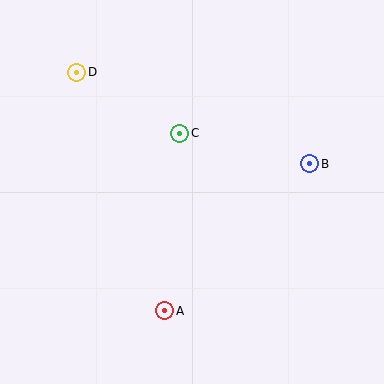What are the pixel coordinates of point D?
Point D is at (77, 72).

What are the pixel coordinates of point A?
Point A is at (165, 311).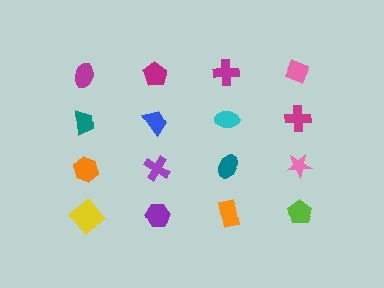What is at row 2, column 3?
A cyan ellipse.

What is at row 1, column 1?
A magenta ellipse.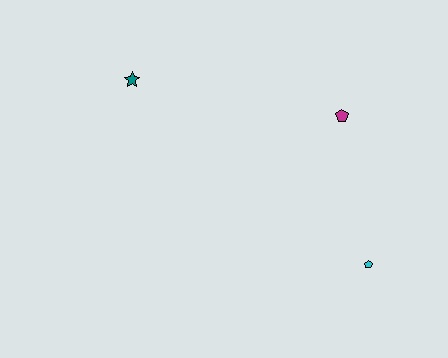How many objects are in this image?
There are 3 objects.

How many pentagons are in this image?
There are 2 pentagons.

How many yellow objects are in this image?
There are no yellow objects.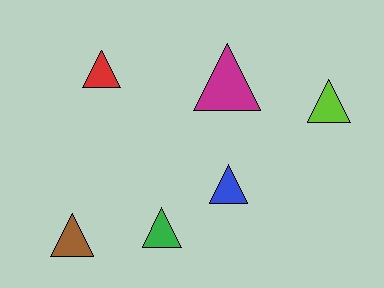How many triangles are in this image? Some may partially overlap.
There are 6 triangles.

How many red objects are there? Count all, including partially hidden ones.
There is 1 red object.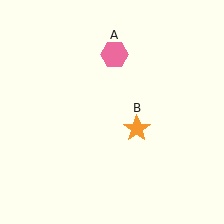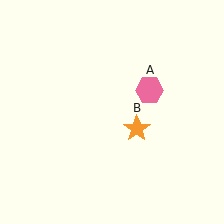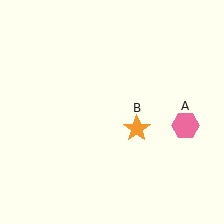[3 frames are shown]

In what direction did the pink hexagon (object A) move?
The pink hexagon (object A) moved down and to the right.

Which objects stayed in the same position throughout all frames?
Orange star (object B) remained stationary.